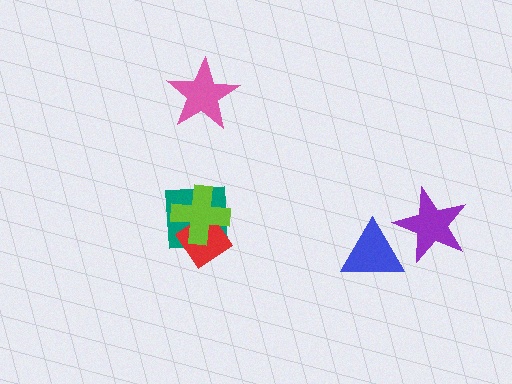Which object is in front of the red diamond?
The lime cross is in front of the red diamond.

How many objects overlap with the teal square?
2 objects overlap with the teal square.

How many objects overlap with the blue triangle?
1 object overlaps with the blue triangle.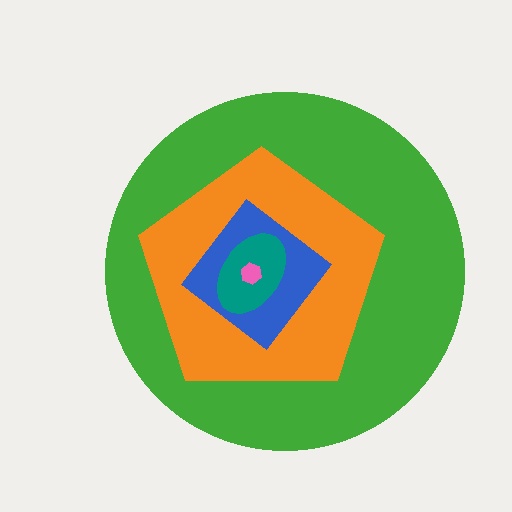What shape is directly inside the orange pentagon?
The blue diamond.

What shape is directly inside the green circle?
The orange pentagon.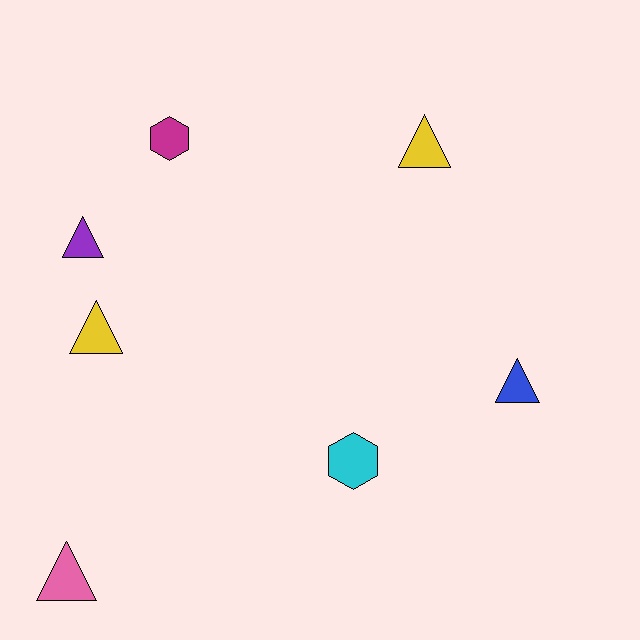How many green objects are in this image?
There are no green objects.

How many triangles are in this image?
There are 5 triangles.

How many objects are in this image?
There are 7 objects.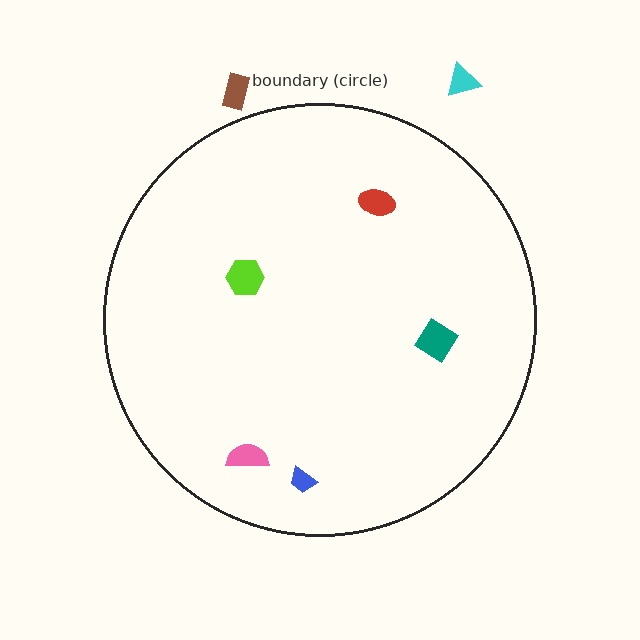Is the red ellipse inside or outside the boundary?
Inside.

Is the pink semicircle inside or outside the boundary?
Inside.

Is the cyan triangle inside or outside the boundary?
Outside.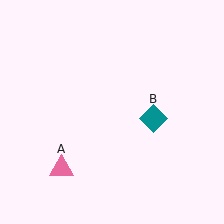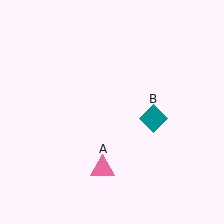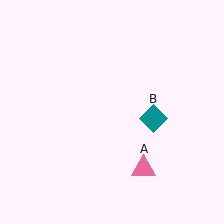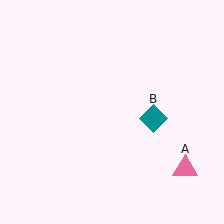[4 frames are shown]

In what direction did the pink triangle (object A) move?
The pink triangle (object A) moved right.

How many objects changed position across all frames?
1 object changed position: pink triangle (object A).